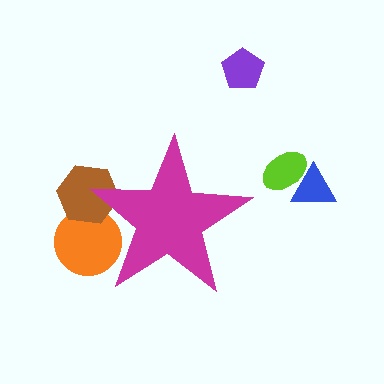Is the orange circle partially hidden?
Yes, the orange circle is partially hidden behind the magenta star.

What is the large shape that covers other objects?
A magenta star.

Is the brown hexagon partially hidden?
Yes, the brown hexagon is partially hidden behind the magenta star.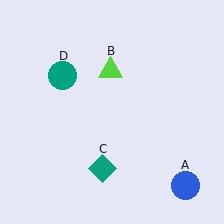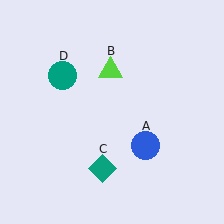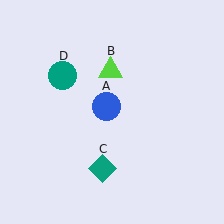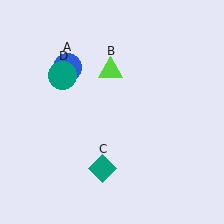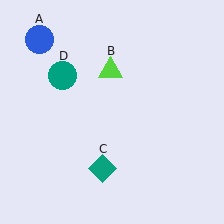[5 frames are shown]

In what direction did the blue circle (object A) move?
The blue circle (object A) moved up and to the left.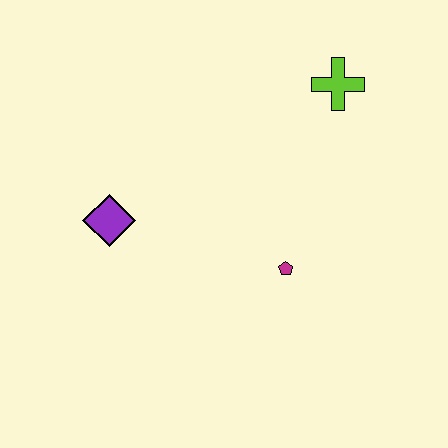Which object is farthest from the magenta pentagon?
The lime cross is farthest from the magenta pentagon.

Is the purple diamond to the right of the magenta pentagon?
No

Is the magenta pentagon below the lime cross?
Yes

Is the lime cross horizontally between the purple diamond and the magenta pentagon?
No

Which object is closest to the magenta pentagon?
The purple diamond is closest to the magenta pentagon.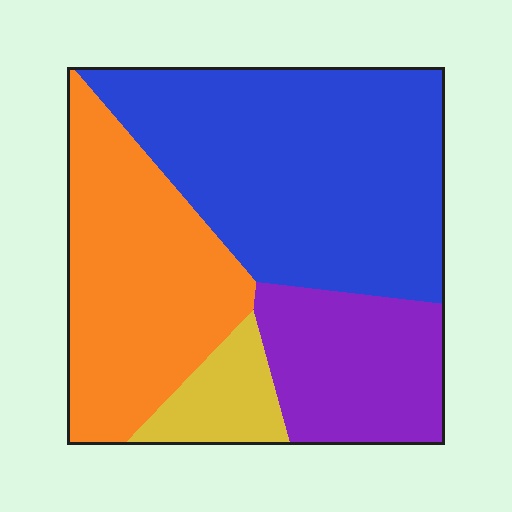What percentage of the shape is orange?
Orange takes up about one third (1/3) of the shape.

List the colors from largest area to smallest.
From largest to smallest: blue, orange, purple, yellow.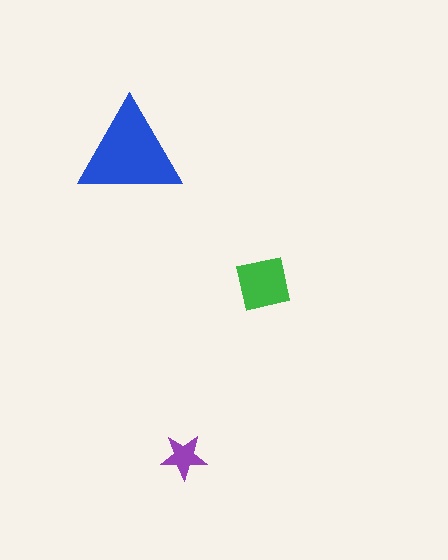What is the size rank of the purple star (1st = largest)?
3rd.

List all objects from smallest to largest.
The purple star, the green square, the blue triangle.